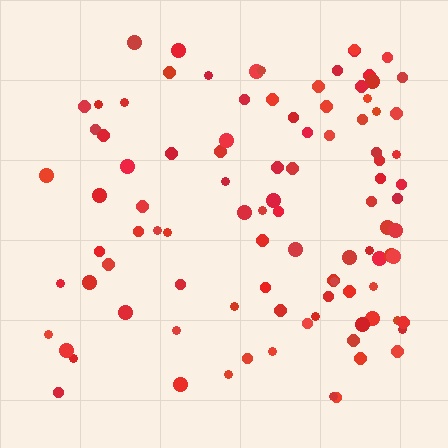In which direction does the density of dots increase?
From left to right, with the right side densest.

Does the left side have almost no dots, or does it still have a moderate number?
Still a moderate number, just noticeably fewer than the right.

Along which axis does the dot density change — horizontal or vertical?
Horizontal.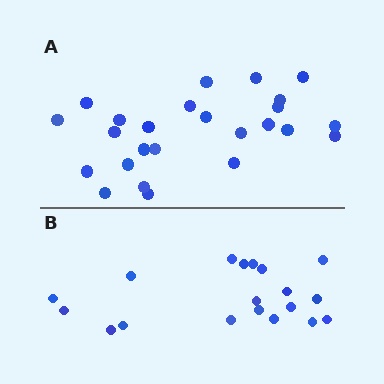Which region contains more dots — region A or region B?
Region A (the top region) has more dots.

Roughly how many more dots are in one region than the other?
Region A has about 6 more dots than region B.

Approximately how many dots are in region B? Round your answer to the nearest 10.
About 20 dots. (The exact count is 19, which rounds to 20.)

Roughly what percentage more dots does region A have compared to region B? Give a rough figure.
About 30% more.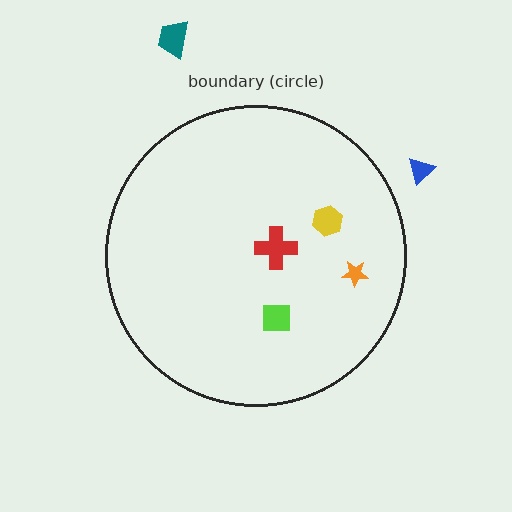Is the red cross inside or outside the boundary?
Inside.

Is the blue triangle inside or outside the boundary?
Outside.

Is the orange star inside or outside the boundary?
Inside.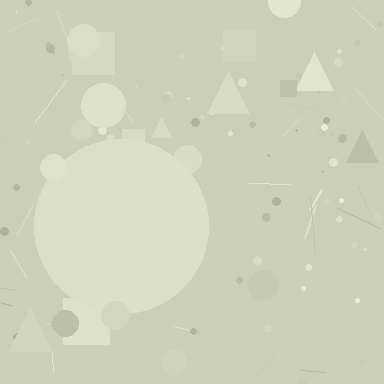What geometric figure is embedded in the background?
A circle is embedded in the background.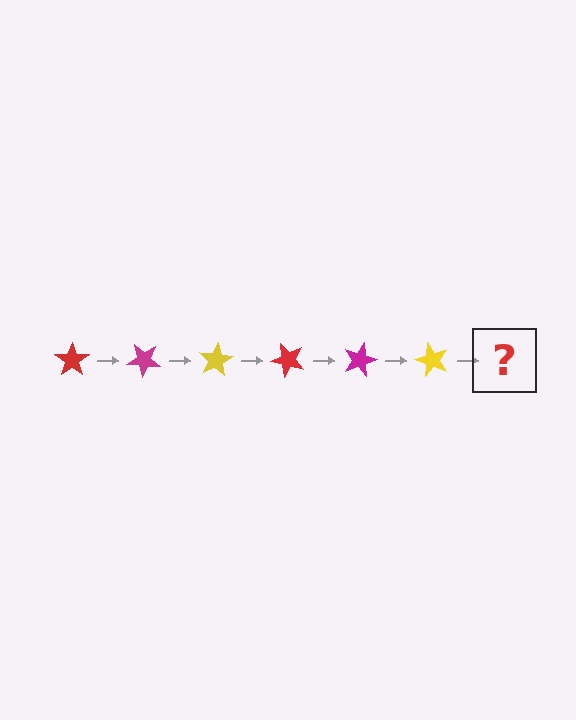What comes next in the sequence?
The next element should be a red star, rotated 240 degrees from the start.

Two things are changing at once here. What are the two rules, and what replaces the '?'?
The two rules are that it rotates 40 degrees each step and the color cycles through red, magenta, and yellow. The '?' should be a red star, rotated 240 degrees from the start.